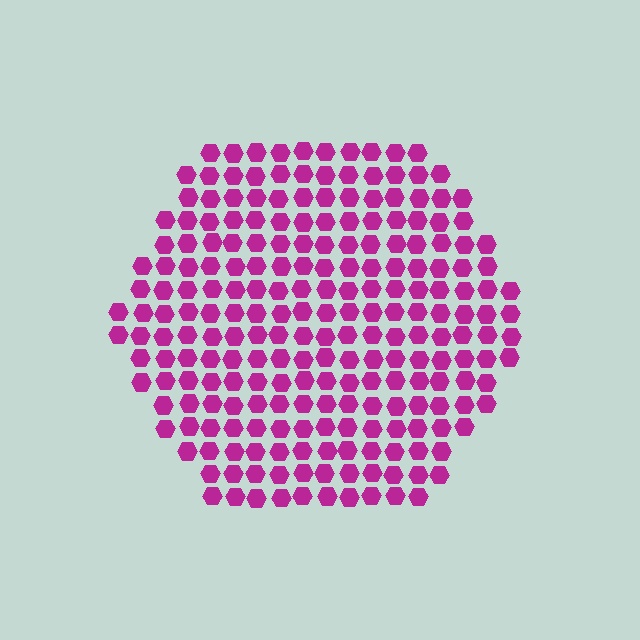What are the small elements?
The small elements are hexagons.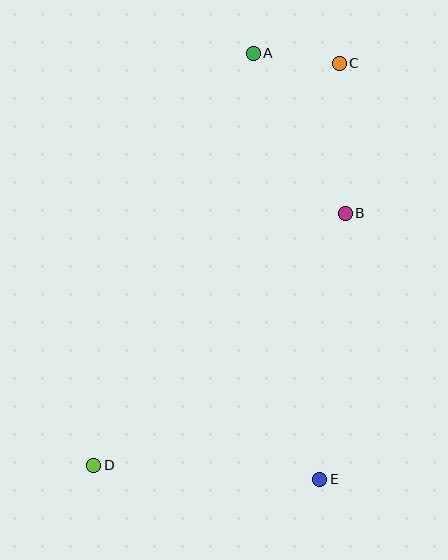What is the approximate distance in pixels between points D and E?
The distance between D and E is approximately 226 pixels.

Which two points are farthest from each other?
Points C and D are farthest from each other.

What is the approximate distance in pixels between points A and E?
The distance between A and E is approximately 431 pixels.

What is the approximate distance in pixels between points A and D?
The distance between A and D is approximately 442 pixels.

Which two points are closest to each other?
Points A and C are closest to each other.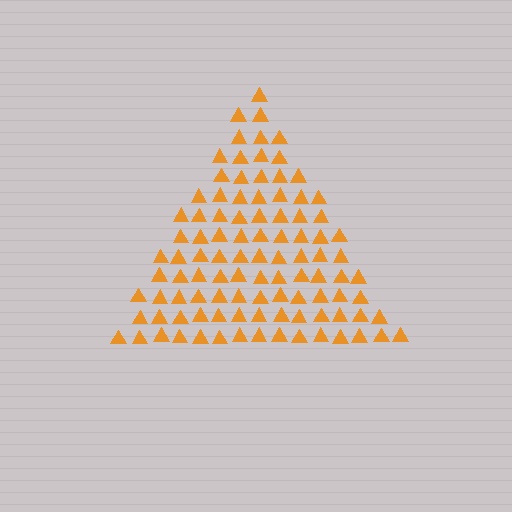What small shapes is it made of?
It is made of small triangles.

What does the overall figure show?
The overall figure shows a triangle.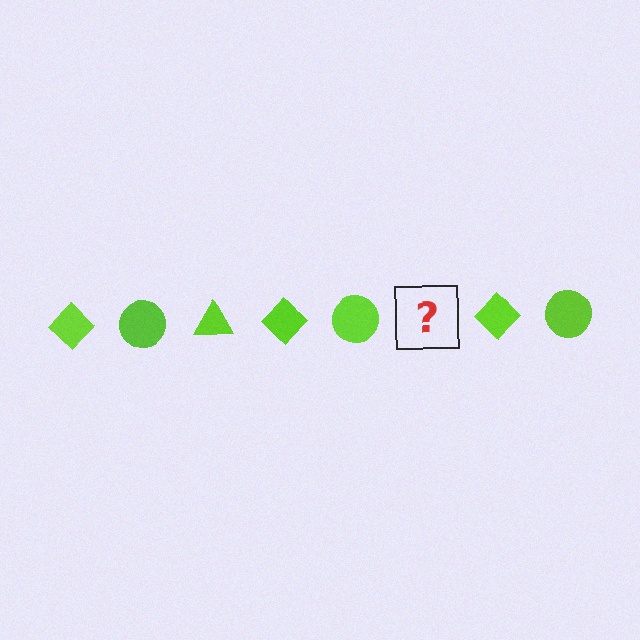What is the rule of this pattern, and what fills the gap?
The rule is that the pattern cycles through diamond, circle, triangle shapes in lime. The gap should be filled with a lime triangle.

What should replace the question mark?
The question mark should be replaced with a lime triangle.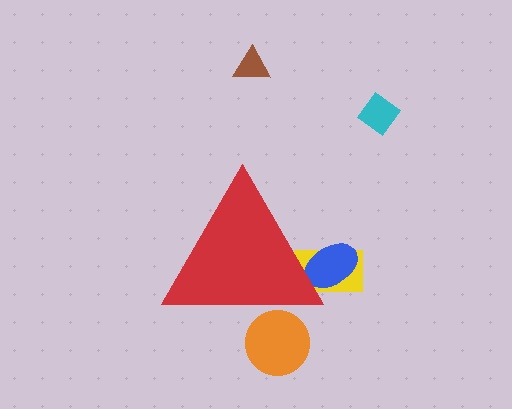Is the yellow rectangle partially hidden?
Yes, the yellow rectangle is partially hidden behind the red triangle.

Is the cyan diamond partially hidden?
No, the cyan diamond is fully visible.